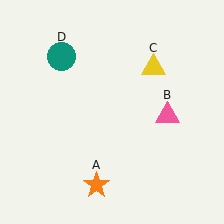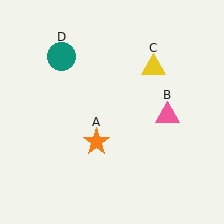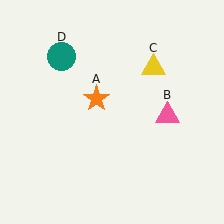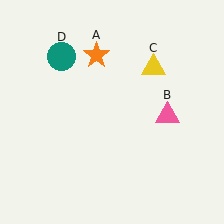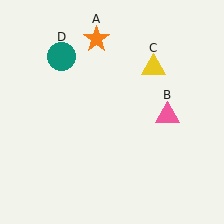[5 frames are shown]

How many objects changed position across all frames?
1 object changed position: orange star (object A).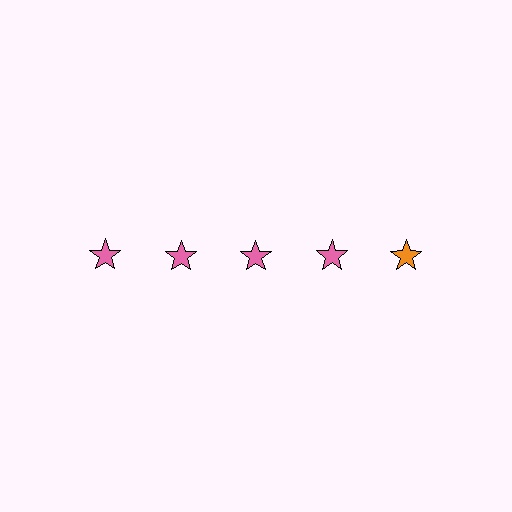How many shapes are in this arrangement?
There are 5 shapes arranged in a grid pattern.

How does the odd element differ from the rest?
It has a different color: orange instead of pink.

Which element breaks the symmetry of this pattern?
The orange star in the top row, rightmost column breaks the symmetry. All other shapes are pink stars.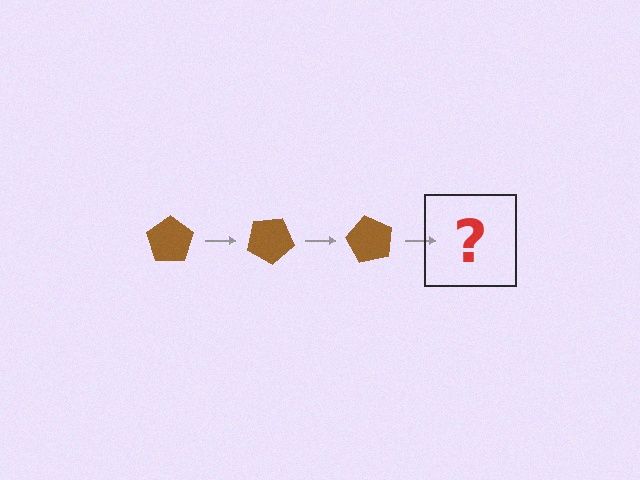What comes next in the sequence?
The next element should be a brown pentagon rotated 90 degrees.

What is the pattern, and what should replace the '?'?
The pattern is that the pentagon rotates 30 degrees each step. The '?' should be a brown pentagon rotated 90 degrees.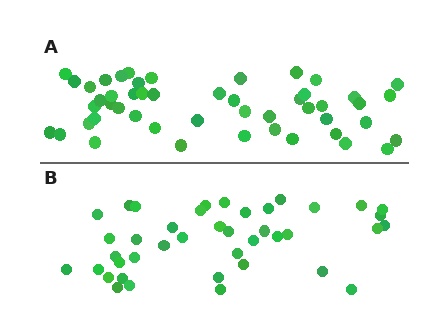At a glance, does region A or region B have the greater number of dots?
Region A (the top region) has more dots.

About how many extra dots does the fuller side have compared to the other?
Region A has roughly 8 or so more dots than region B.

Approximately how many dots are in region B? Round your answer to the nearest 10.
About 40 dots. (The exact count is 41, which rounds to 40.)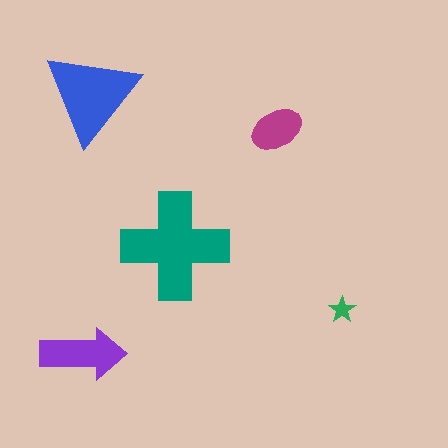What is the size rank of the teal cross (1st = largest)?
1st.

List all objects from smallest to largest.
The green star, the magenta ellipse, the purple arrow, the blue triangle, the teal cross.